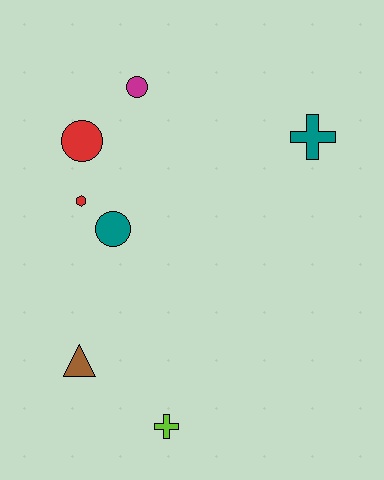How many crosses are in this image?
There are 2 crosses.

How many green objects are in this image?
There are no green objects.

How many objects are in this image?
There are 7 objects.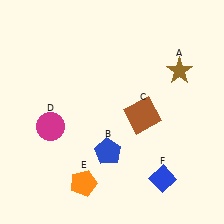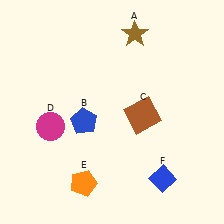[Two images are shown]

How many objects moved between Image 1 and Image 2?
2 objects moved between the two images.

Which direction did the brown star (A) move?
The brown star (A) moved left.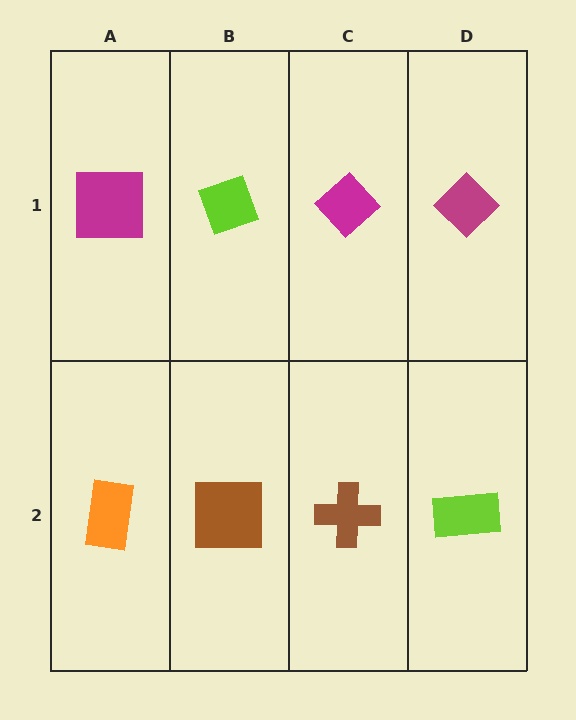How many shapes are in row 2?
4 shapes.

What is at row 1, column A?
A magenta square.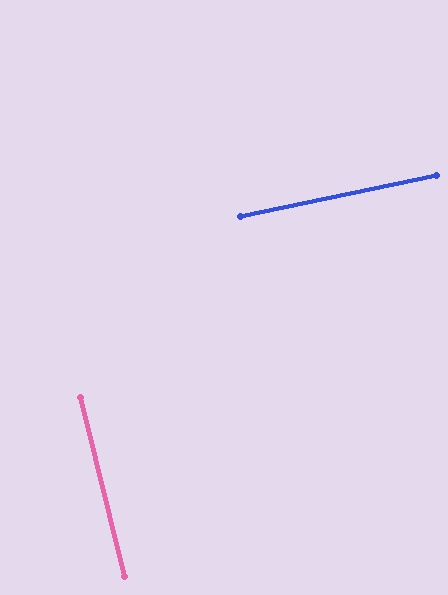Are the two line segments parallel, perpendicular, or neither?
Perpendicular — they meet at approximately 88°.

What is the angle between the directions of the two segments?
Approximately 88 degrees.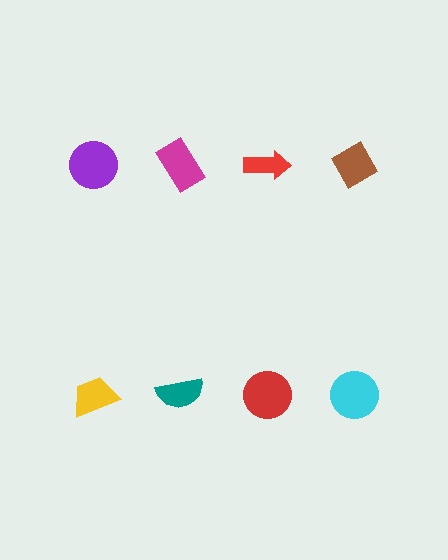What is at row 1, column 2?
A magenta rectangle.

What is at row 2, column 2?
A teal semicircle.